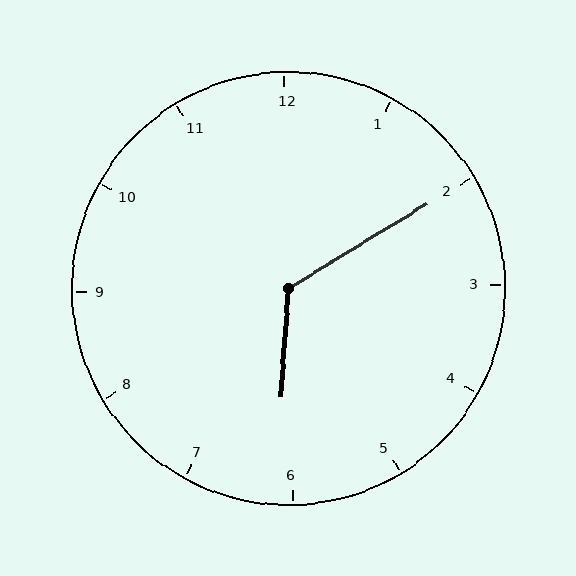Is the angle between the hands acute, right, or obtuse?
It is obtuse.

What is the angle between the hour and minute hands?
Approximately 125 degrees.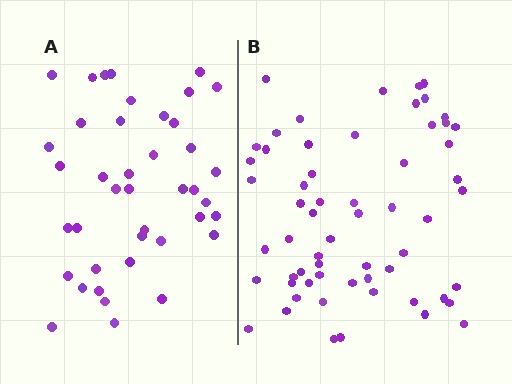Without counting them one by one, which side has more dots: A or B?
Region B (the right region) has more dots.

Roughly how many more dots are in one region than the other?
Region B has approximately 20 more dots than region A.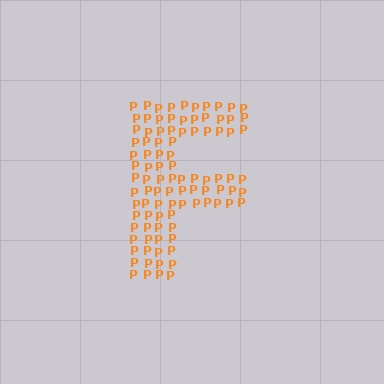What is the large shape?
The large shape is the letter F.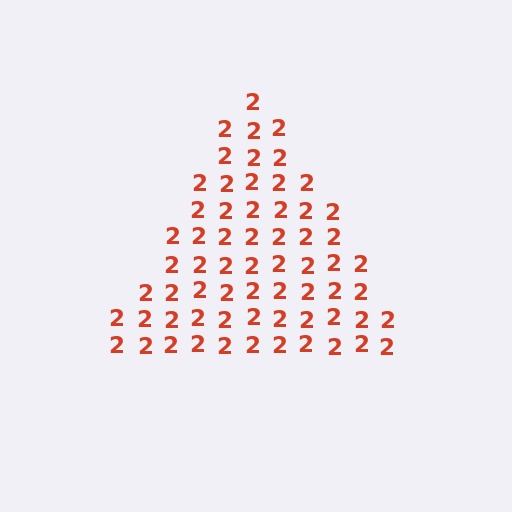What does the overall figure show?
The overall figure shows a triangle.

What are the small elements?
The small elements are digit 2's.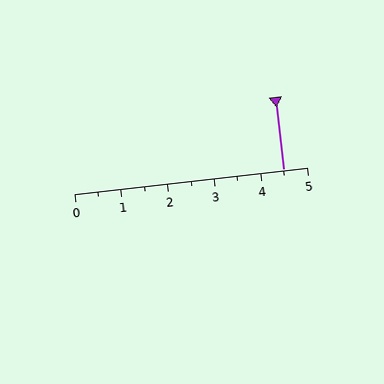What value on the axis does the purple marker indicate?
The marker indicates approximately 4.5.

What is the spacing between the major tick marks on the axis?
The major ticks are spaced 1 apart.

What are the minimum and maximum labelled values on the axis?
The axis runs from 0 to 5.